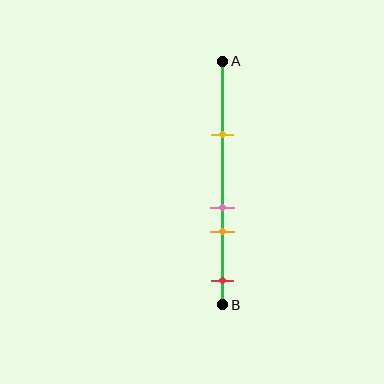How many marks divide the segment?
There are 4 marks dividing the segment.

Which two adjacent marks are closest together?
The pink and orange marks are the closest adjacent pair.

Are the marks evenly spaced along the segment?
No, the marks are not evenly spaced.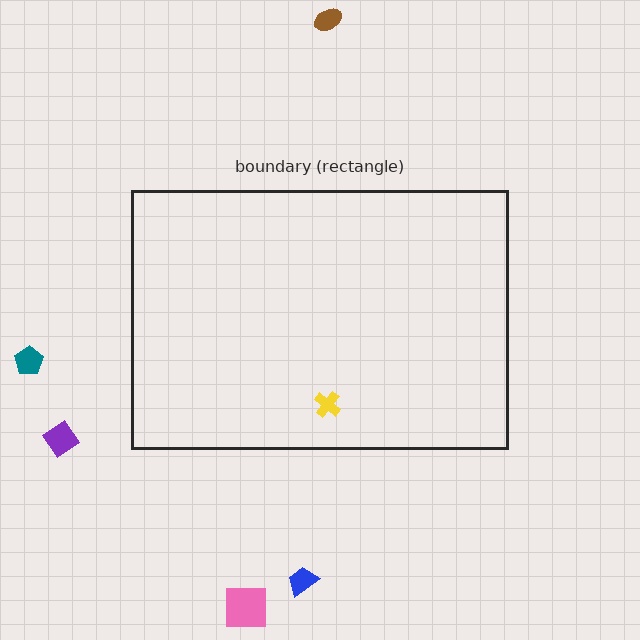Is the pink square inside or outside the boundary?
Outside.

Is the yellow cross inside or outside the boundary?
Inside.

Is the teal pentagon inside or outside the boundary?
Outside.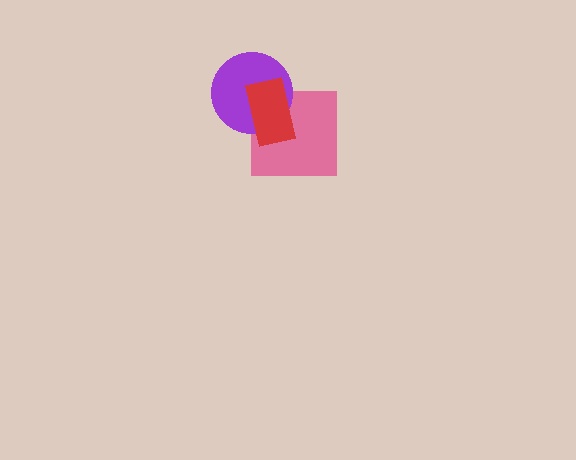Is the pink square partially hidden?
Yes, it is partially covered by another shape.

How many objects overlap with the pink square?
2 objects overlap with the pink square.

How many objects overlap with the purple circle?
2 objects overlap with the purple circle.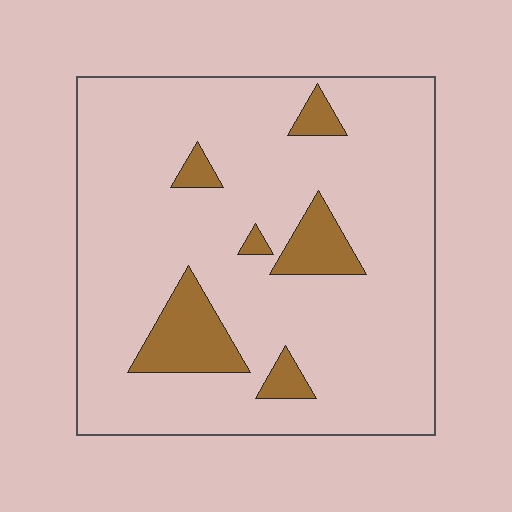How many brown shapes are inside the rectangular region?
6.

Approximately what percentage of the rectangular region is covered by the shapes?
Approximately 10%.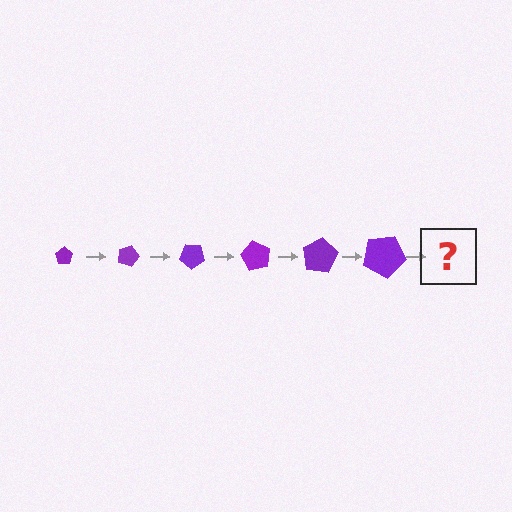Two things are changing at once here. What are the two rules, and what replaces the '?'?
The two rules are that the pentagon grows larger each step and it rotates 20 degrees each step. The '?' should be a pentagon, larger than the previous one and rotated 120 degrees from the start.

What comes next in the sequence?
The next element should be a pentagon, larger than the previous one and rotated 120 degrees from the start.